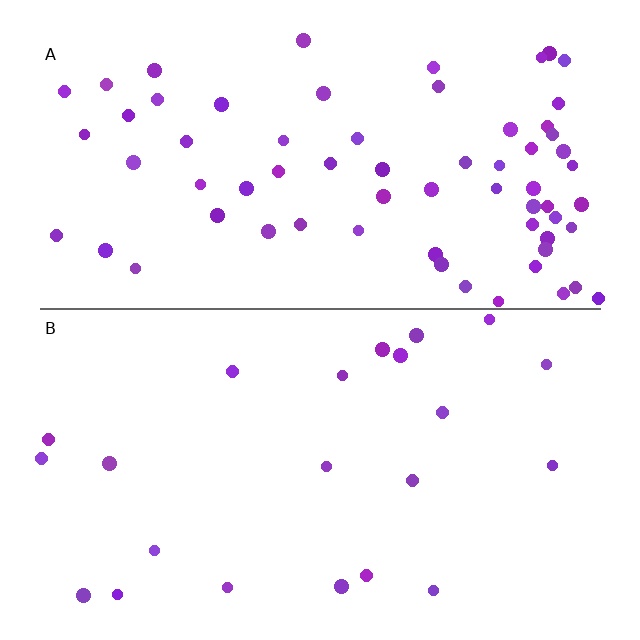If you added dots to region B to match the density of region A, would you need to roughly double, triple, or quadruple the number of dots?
Approximately triple.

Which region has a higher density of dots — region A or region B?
A (the top).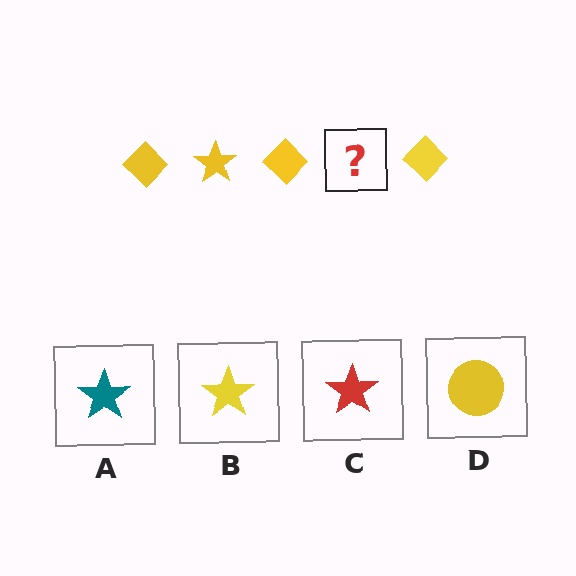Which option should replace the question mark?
Option B.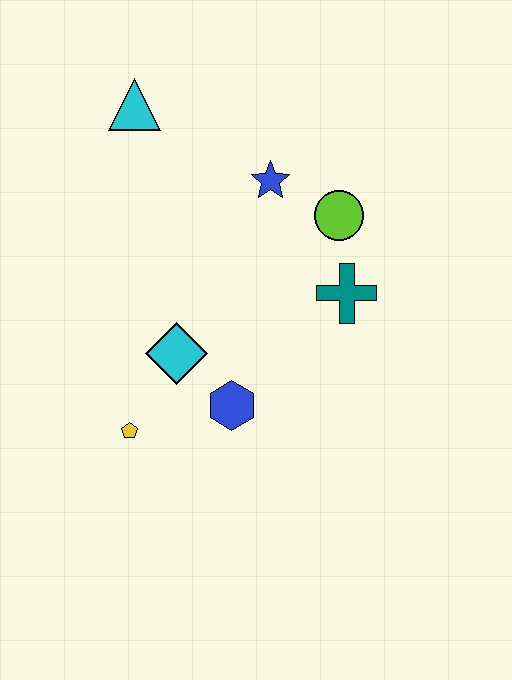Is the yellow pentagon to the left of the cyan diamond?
Yes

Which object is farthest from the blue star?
The yellow pentagon is farthest from the blue star.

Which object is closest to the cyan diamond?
The blue hexagon is closest to the cyan diamond.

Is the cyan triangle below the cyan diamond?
No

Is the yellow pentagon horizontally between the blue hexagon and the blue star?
No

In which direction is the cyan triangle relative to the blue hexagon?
The cyan triangle is above the blue hexagon.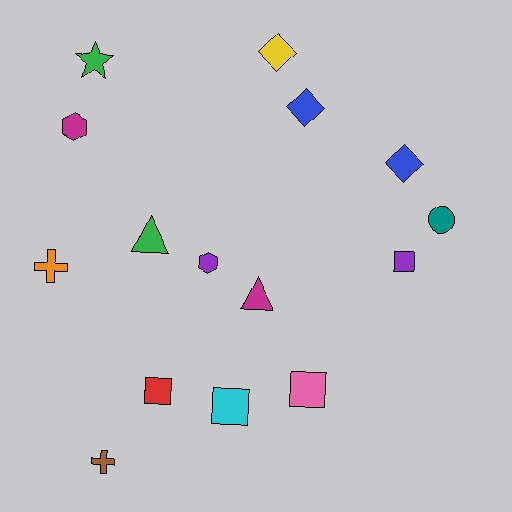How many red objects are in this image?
There is 1 red object.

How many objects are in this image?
There are 15 objects.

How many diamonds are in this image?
There are 3 diamonds.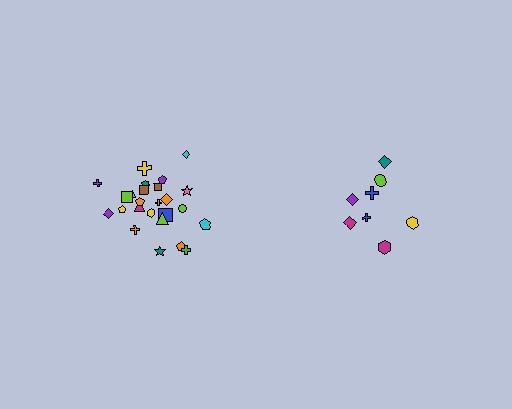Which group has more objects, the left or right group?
The left group.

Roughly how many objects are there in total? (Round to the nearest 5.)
Roughly 35 objects in total.